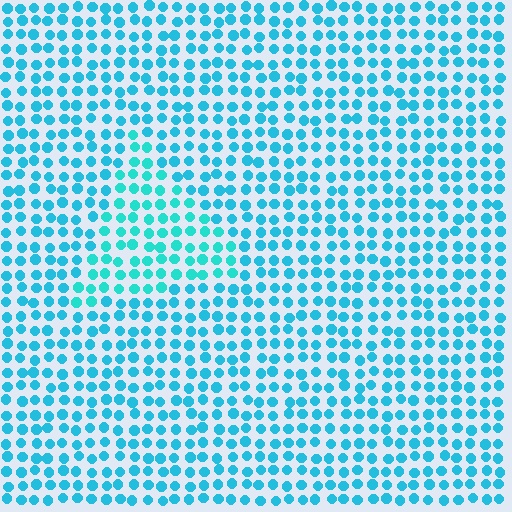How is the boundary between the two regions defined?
The boundary is defined purely by a slight shift in hue (about 17 degrees). Spacing, size, and orientation are identical on both sides.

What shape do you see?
I see a triangle.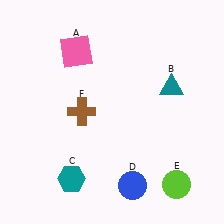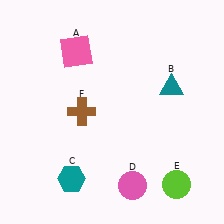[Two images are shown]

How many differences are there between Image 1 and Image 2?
There is 1 difference between the two images.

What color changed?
The circle (D) changed from blue in Image 1 to pink in Image 2.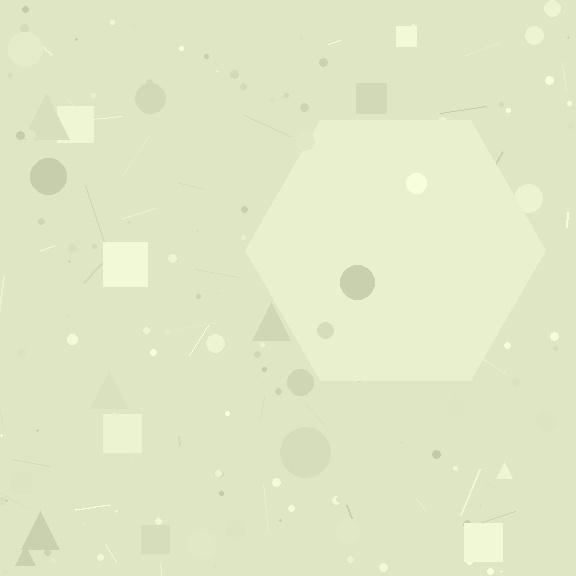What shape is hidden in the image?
A hexagon is hidden in the image.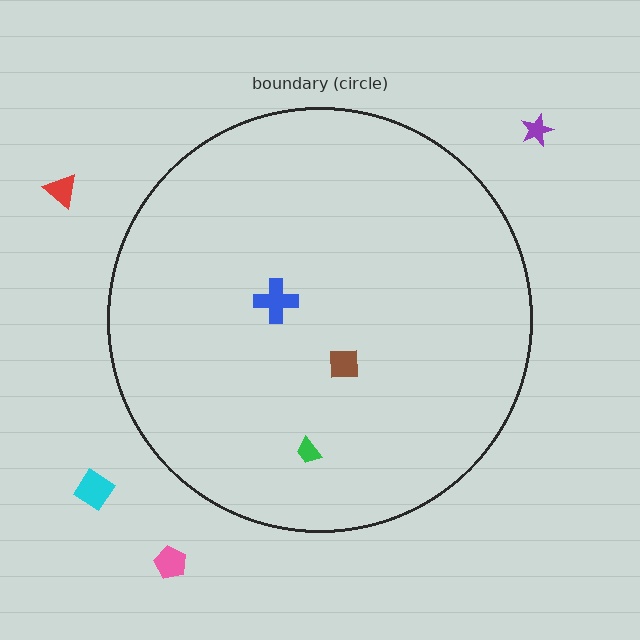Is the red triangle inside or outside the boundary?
Outside.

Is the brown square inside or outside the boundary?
Inside.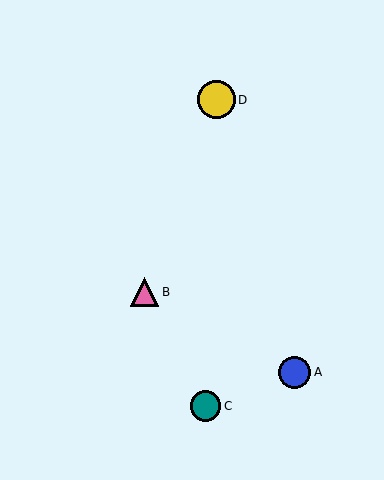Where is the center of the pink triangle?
The center of the pink triangle is at (145, 292).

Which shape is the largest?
The yellow circle (labeled D) is the largest.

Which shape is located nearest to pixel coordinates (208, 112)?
The yellow circle (labeled D) at (216, 100) is nearest to that location.